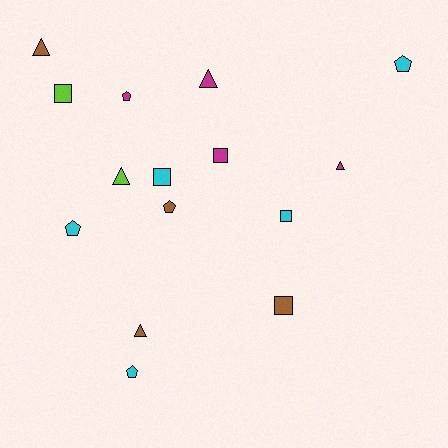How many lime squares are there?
There is 1 lime square.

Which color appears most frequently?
Cyan, with 5 objects.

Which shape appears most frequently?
Triangle, with 5 objects.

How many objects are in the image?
There are 15 objects.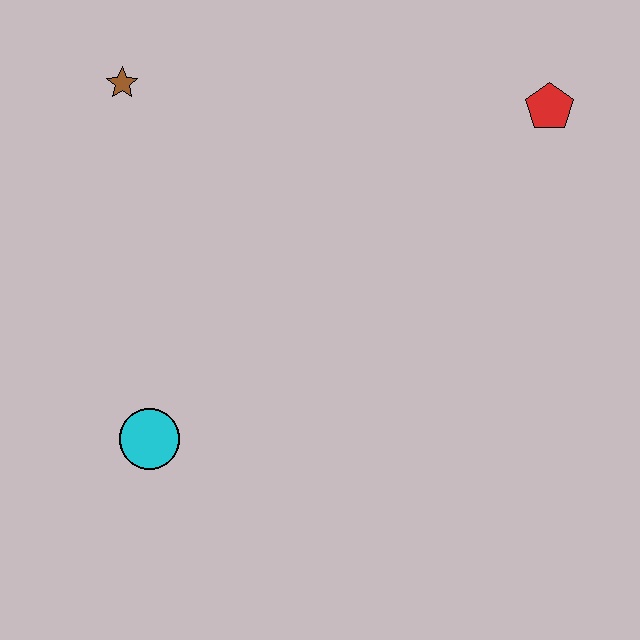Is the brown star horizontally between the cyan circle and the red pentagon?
No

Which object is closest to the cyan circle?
The brown star is closest to the cyan circle.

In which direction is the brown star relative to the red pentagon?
The brown star is to the left of the red pentagon.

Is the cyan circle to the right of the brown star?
Yes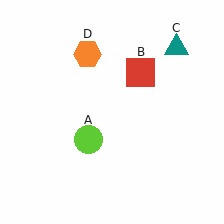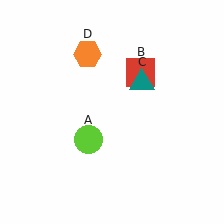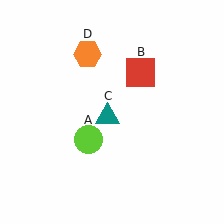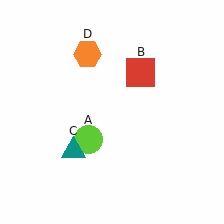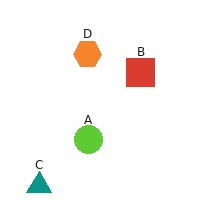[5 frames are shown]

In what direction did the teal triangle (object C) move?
The teal triangle (object C) moved down and to the left.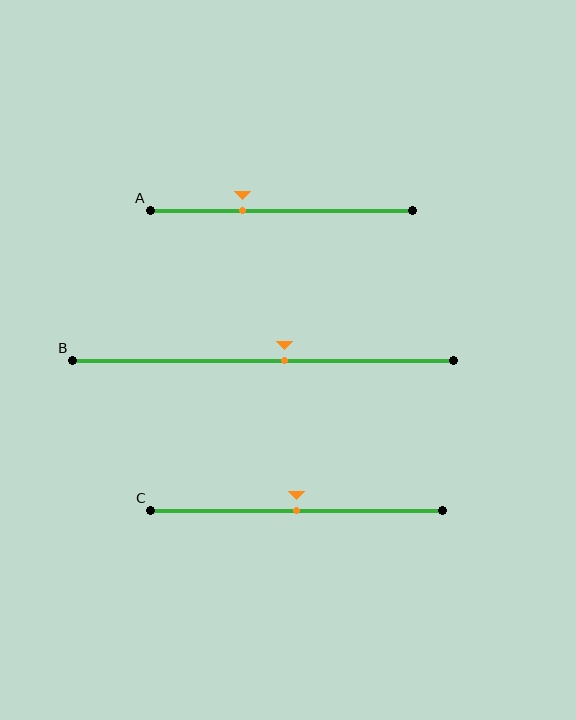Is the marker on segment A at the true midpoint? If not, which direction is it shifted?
No, the marker on segment A is shifted to the left by about 15% of the segment length.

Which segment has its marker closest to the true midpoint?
Segment C has its marker closest to the true midpoint.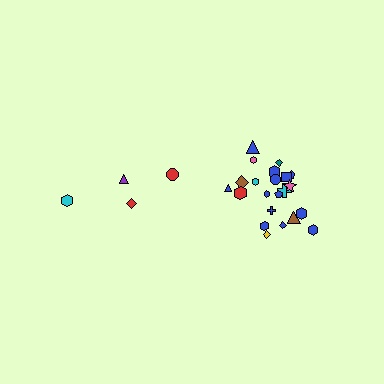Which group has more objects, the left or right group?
The right group.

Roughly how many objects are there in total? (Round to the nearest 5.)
Roughly 25 objects in total.